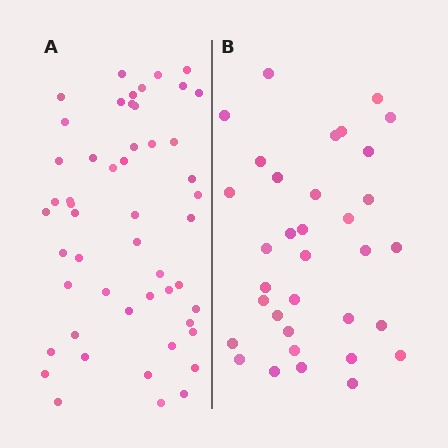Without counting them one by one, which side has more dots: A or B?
Region A (the left region) has more dots.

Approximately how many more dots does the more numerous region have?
Region A has approximately 15 more dots than region B.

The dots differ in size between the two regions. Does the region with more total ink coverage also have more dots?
No. Region B has more total ink coverage because its dots are larger, but region A actually contains more individual dots. Total area can be misleading — the number of items is what matters here.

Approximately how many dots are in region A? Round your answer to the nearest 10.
About 50 dots. (The exact count is 51, which rounds to 50.)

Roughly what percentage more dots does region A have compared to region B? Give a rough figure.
About 50% more.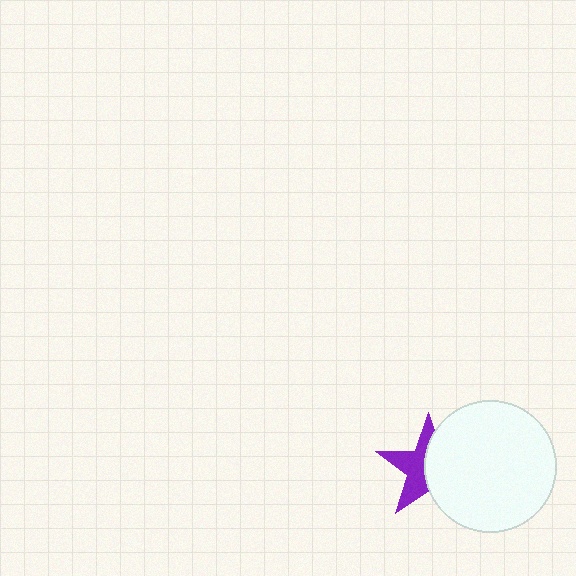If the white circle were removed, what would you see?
You would see the complete purple star.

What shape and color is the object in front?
The object in front is a white circle.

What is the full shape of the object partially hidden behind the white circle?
The partially hidden object is a purple star.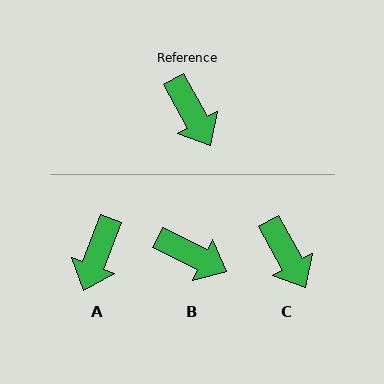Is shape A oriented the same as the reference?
No, it is off by about 50 degrees.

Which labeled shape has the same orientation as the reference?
C.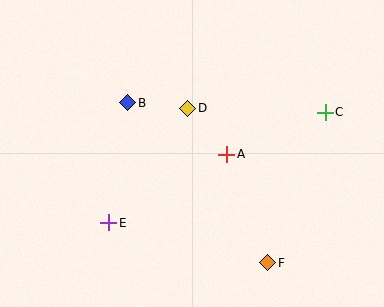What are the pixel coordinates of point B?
Point B is at (128, 103).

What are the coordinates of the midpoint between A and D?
The midpoint between A and D is at (207, 131).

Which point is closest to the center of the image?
Point A at (227, 154) is closest to the center.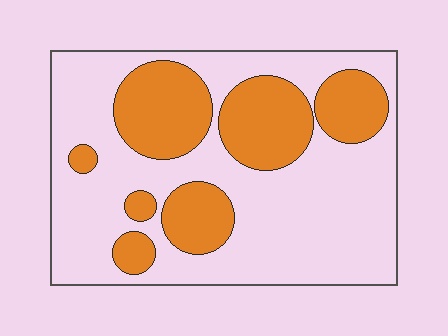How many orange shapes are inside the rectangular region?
7.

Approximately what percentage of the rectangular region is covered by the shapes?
Approximately 35%.